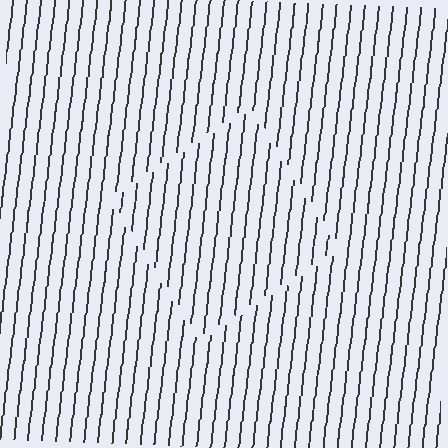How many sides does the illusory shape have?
4 sides — the line-ends trace a square.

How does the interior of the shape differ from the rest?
The interior of the shape contains the same grating, shifted by half a period — the contour is defined by the phase discontinuity where line-ends from the inner and outer gratings abut.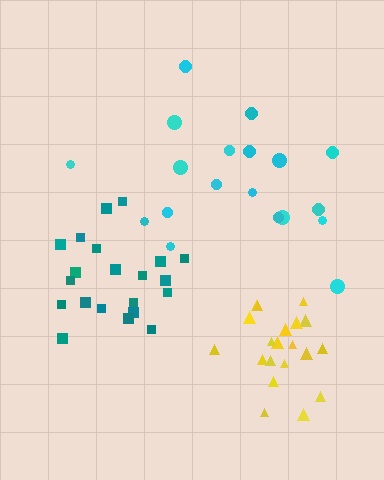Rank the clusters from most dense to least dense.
yellow, teal, cyan.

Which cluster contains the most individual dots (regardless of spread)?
Teal (21).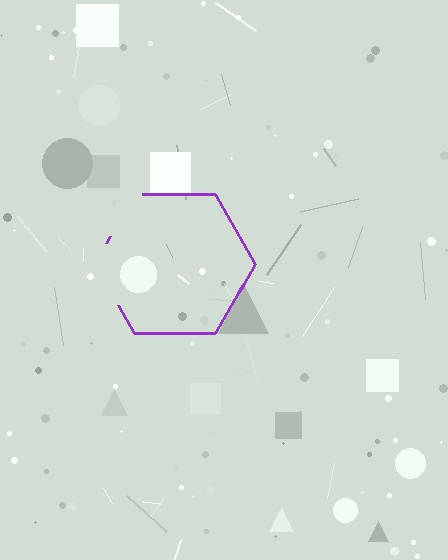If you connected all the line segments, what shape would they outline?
They would outline a hexagon.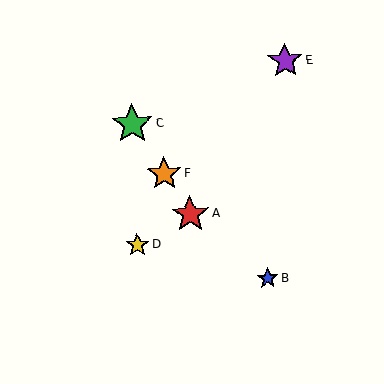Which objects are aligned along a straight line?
Objects A, C, F are aligned along a straight line.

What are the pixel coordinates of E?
Object E is at (285, 61).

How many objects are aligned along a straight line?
3 objects (A, C, F) are aligned along a straight line.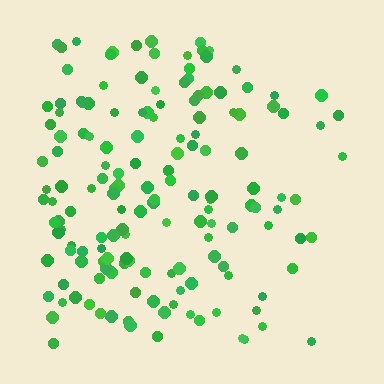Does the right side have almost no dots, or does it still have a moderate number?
Still a moderate number, just noticeably fewer than the left.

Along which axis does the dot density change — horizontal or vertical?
Horizontal.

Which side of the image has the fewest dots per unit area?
The right.